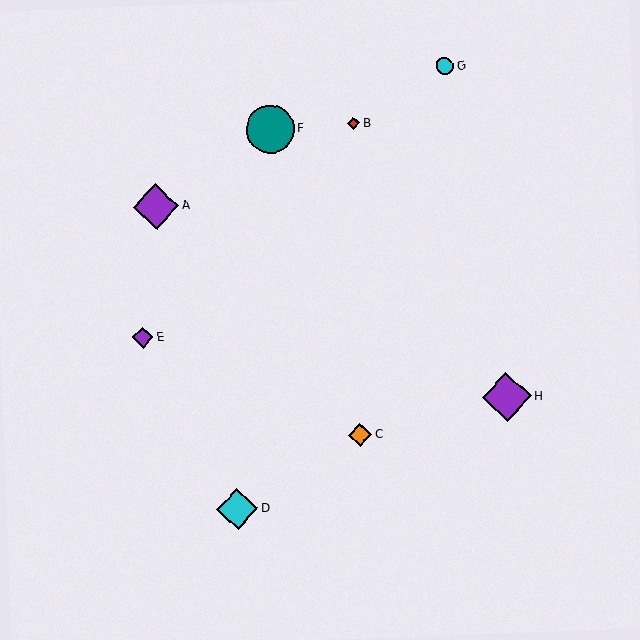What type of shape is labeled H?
Shape H is a purple diamond.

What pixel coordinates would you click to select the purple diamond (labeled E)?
Click at (143, 337) to select the purple diamond E.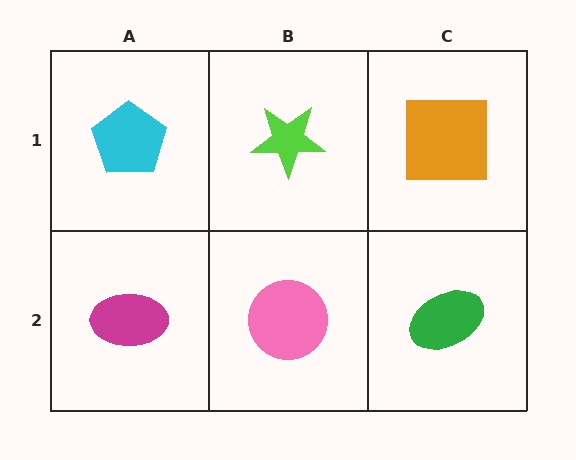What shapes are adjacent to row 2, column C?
An orange square (row 1, column C), a pink circle (row 2, column B).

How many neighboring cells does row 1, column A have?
2.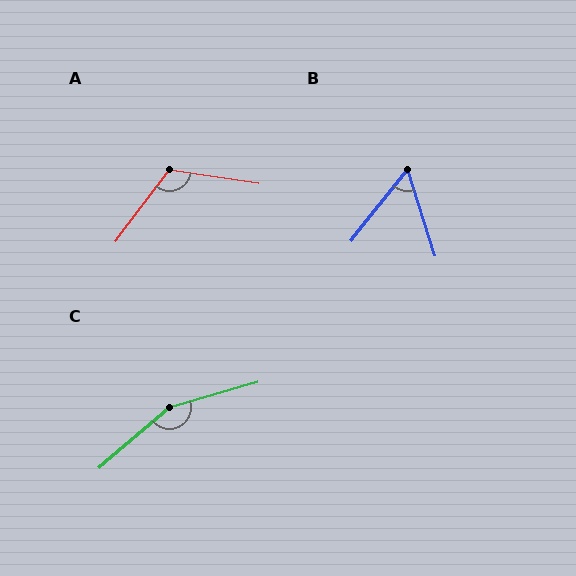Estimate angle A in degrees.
Approximately 118 degrees.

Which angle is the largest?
C, at approximately 156 degrees.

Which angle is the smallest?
B, at approximately 56 degrees.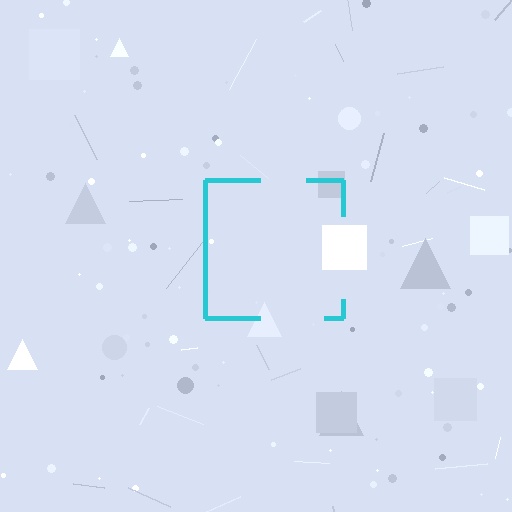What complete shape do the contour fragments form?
The contour fragments form a square.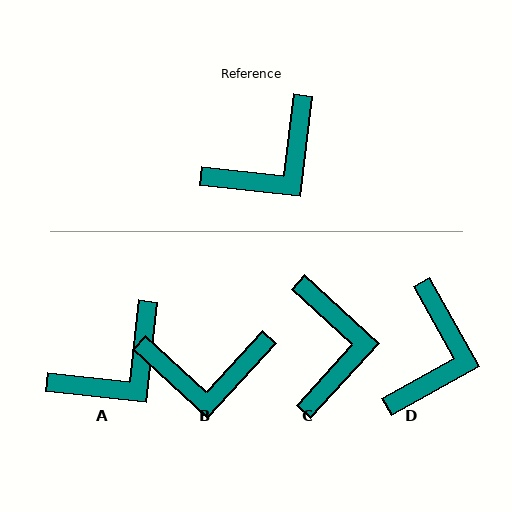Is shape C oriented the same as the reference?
No, it is off by about 54 degrees.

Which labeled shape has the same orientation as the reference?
A.